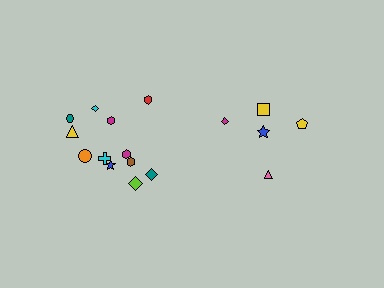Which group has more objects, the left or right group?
The left group.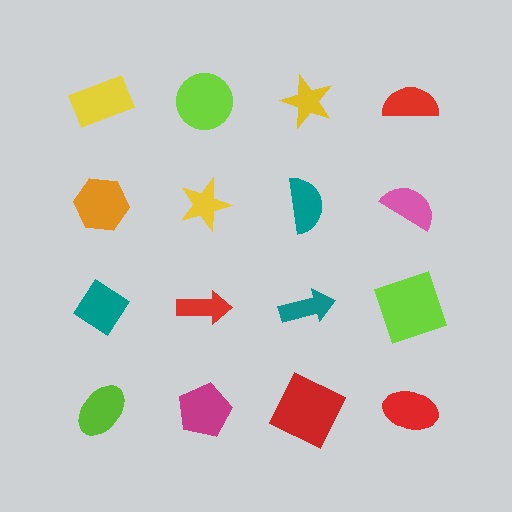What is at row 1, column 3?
A yellow star.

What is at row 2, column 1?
An orange hexagon.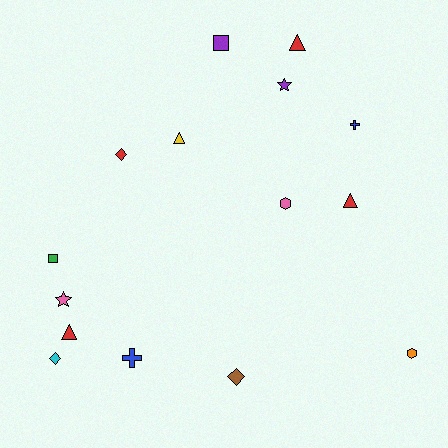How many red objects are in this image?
There are 4 red objects.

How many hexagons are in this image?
There are 2 hexagons.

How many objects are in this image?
There are 15 objects.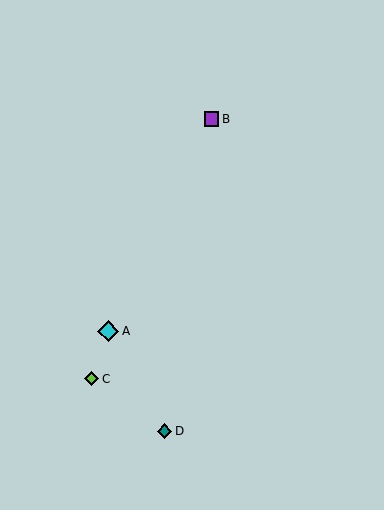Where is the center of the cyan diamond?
The center of the cyan diamond is at (108, 331).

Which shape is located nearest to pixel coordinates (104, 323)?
The cyan diamond (labeled A) at (108, 331) is nearest to that location.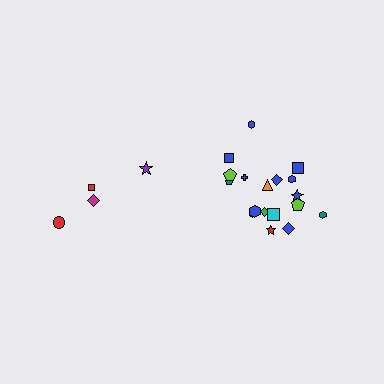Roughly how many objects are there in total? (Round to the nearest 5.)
Roughly 20 objects in total.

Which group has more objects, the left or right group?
The right group.